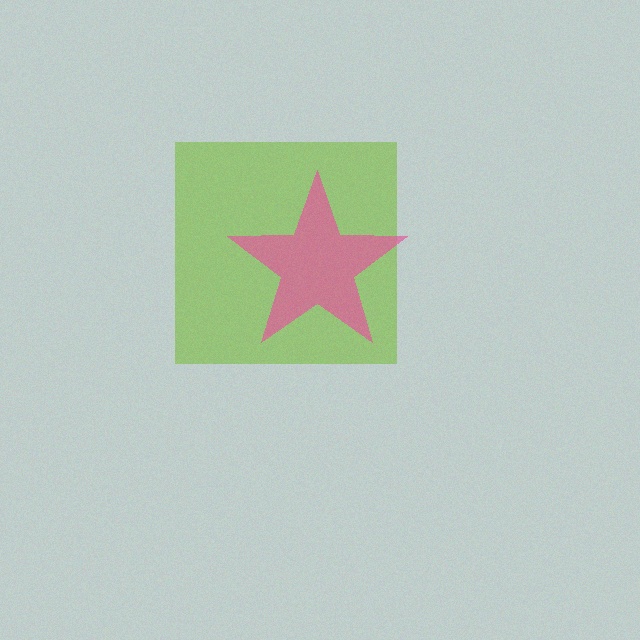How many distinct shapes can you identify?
There are 2 distinct shapes: a lime square, a pink star.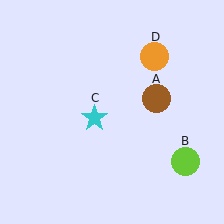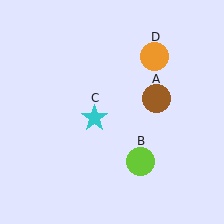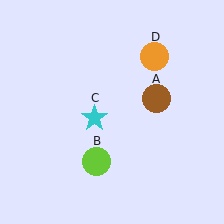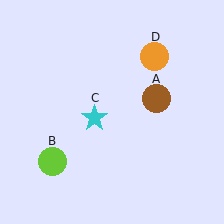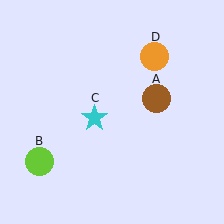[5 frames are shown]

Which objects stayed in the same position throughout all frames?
Brown circle (object A) and cyan star (object C) and orange circle (object D) remained stationary.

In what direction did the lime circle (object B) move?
The lime circle (object B) moved left.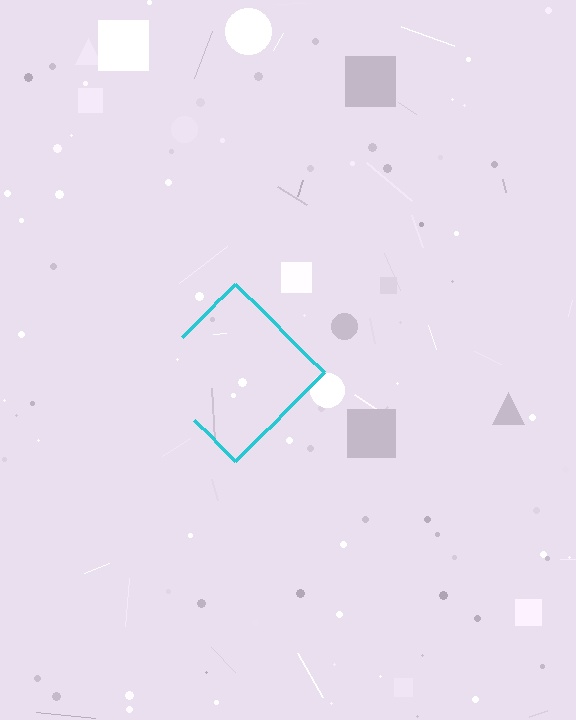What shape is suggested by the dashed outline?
The dashed outline suggests a diamond.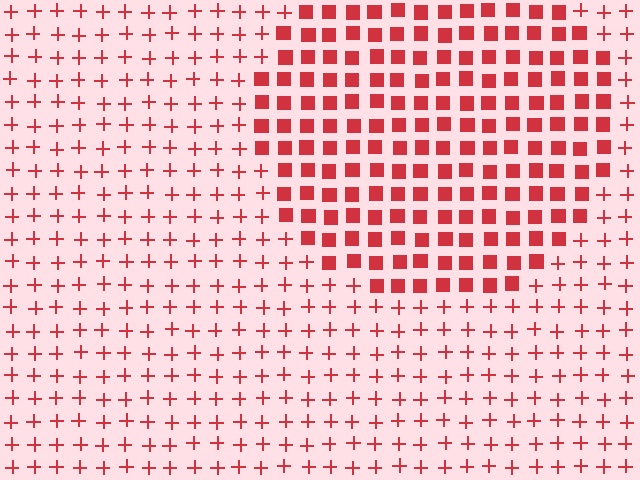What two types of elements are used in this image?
The image uses squares inside the circle region and plus signs outside it.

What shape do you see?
I see a circle.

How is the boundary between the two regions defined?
The boundary is defined by a change in element shape: squares inside vs. plus signs outside. All elements share the same color and spacing.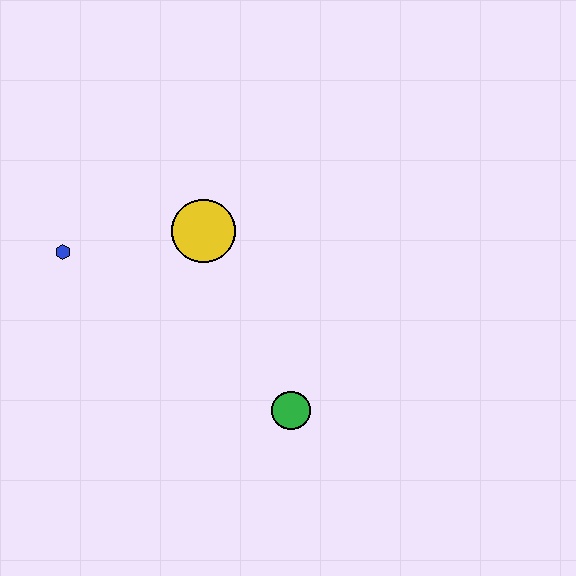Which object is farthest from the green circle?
The blue hexagon is farthest from the green circle.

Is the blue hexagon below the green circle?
No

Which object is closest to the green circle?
The yellow circle is closest to the green circle.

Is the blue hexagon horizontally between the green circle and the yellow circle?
No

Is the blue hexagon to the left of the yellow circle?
Yes